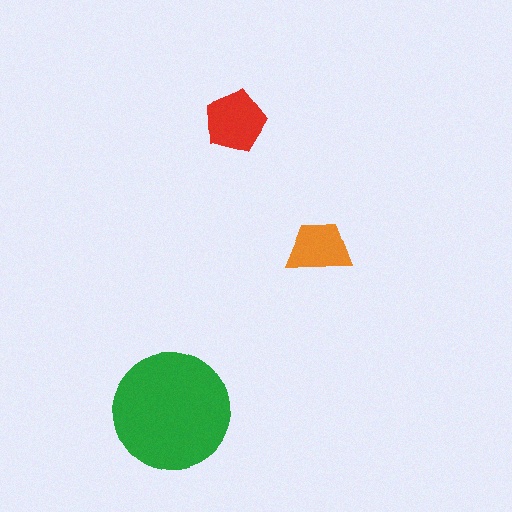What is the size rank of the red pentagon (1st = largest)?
2nd.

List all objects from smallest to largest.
The orange trapezoid, the red pentagon, the green circle.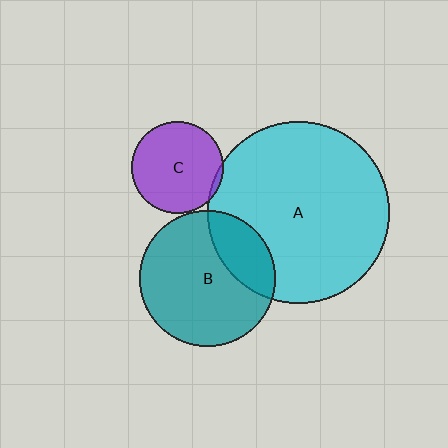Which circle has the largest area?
Circle A (cyan).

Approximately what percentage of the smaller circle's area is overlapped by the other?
Approximately 25%.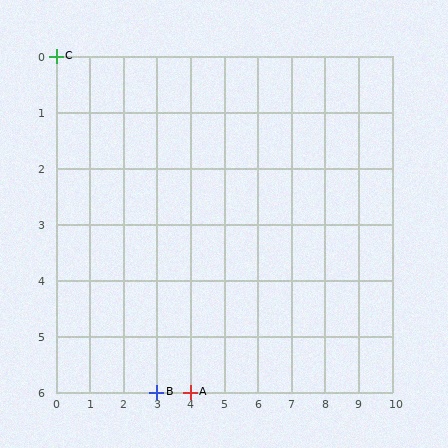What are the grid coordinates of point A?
Point A is at grid coordinates (4, 6).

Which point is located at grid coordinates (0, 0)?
Point C is at (0, 0).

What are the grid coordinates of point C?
Point C is at grid coordinates (0, 0).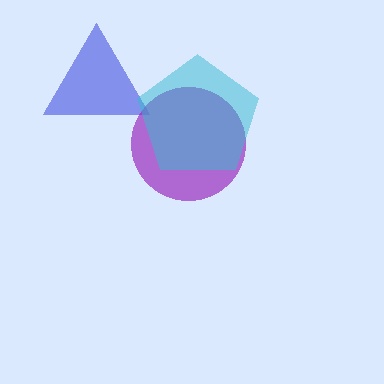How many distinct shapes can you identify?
There are 3 distinct shapes: a blue triangle, a purple circle, a cyan pentagon.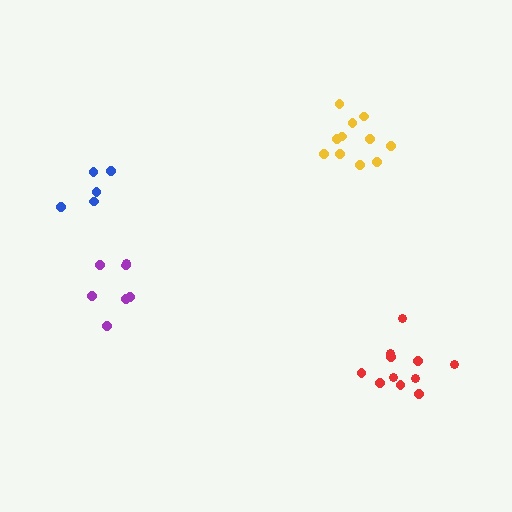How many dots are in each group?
Group 1: 5 dots, Group 2: 7 dots, Group 3: 11 dots, Group 4: 11 dots (34 total).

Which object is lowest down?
The red cluster is bottommost.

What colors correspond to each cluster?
The clusters are colored: blue, purple, red, yellow.